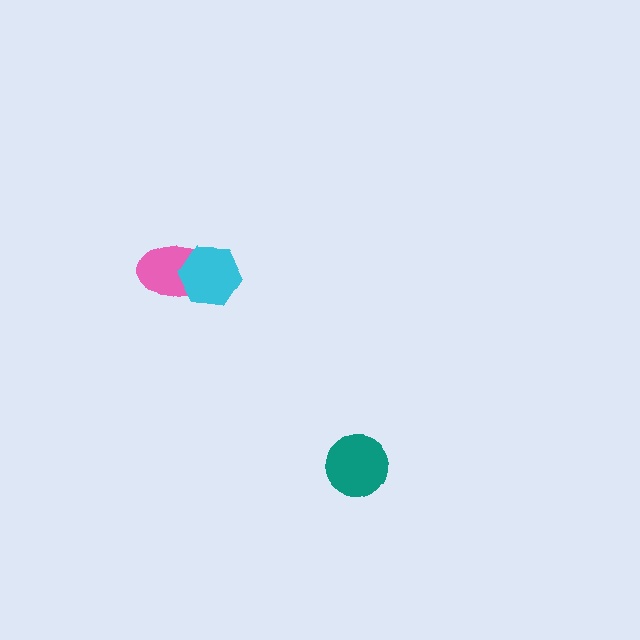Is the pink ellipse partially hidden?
Yes, it is partially covered by another shape.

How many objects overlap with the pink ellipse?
1 object overlaps with the pink ellipse.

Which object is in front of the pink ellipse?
The cyan hexagon is in front of the pink ellipse.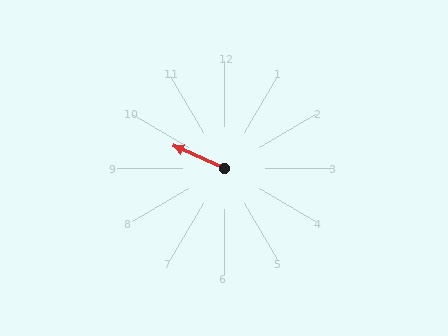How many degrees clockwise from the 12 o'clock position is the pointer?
Approximately 294 degrees.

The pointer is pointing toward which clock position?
Roughly 10 o'clock.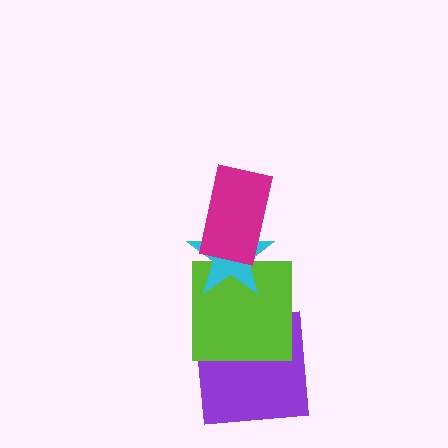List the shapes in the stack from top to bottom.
From top to bottom: the magenta rectangle, the cyan star, the lime square, the purple square.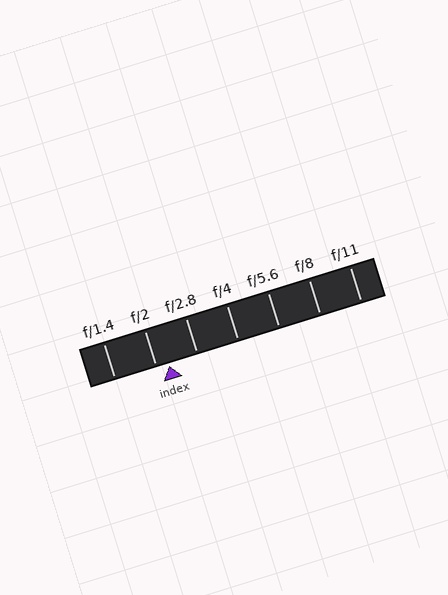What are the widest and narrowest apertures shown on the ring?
The widest aperture shown is f/1.4 and the narrowest is f/11.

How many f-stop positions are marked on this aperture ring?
There are 7 f-stop positions marked.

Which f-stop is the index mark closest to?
The index mark is closest to f/2.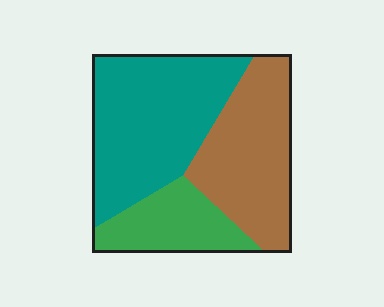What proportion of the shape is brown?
Brown covers roughly 35% of the shape.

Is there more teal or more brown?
Teal.